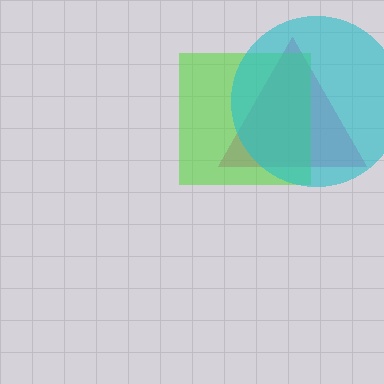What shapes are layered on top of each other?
The layered shapes are: a magenta triangle, a lime square, a cyan circle.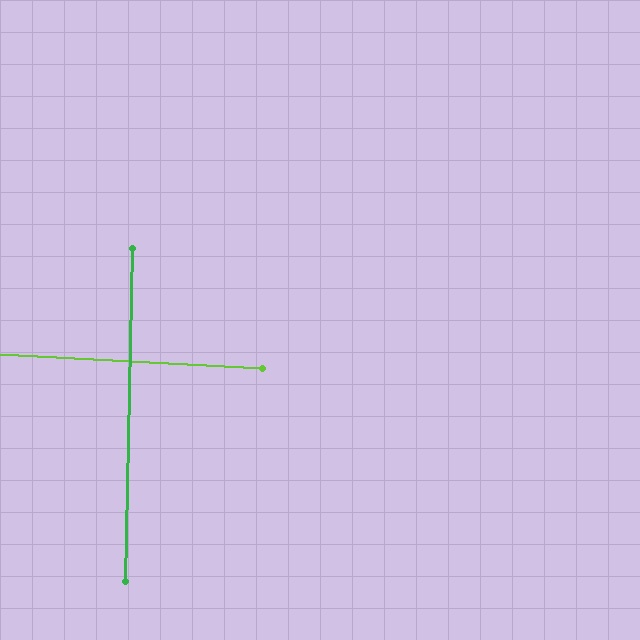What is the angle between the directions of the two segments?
Approximately 88 degrees.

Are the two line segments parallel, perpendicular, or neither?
Perpendicular — they meet at approximately 88°.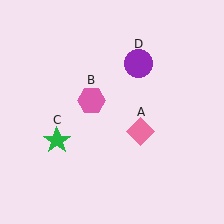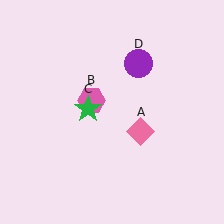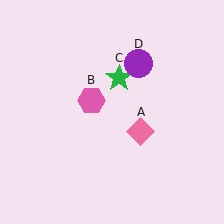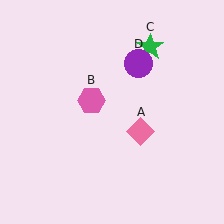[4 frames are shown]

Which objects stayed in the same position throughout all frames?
Pink diamond (object A) and pink hexagon (object B) and purple circle (object D) remained stationary.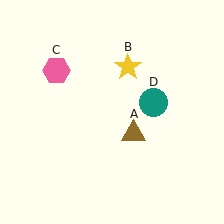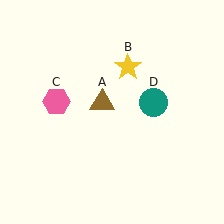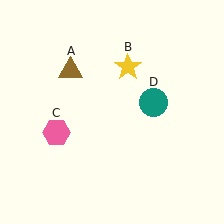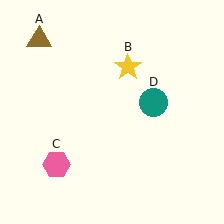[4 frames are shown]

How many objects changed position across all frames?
2 objects changed position: brown triangle (object A), pink hexagon (object C).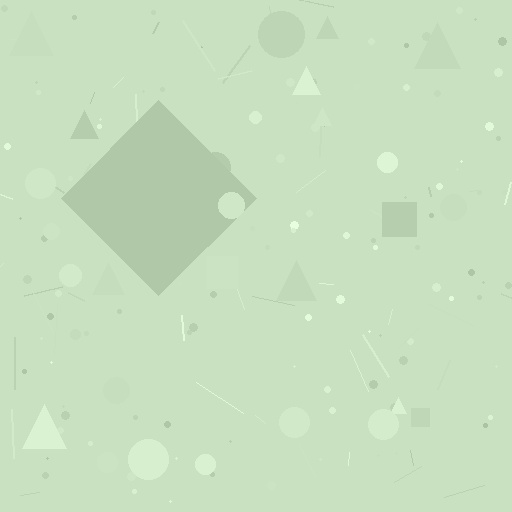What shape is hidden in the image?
A diamond is hidden in the image.